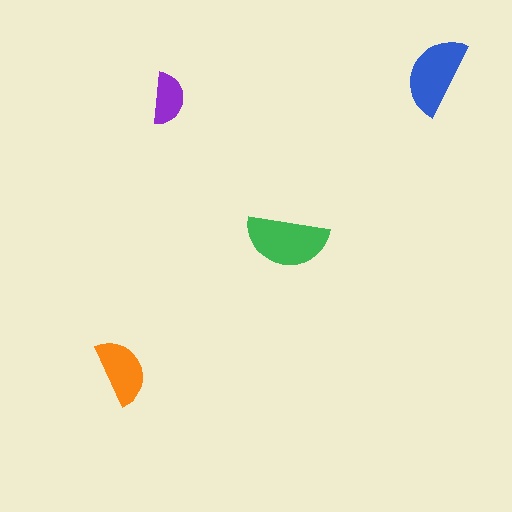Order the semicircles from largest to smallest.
the green one, the blue one, the orange one, the purple one.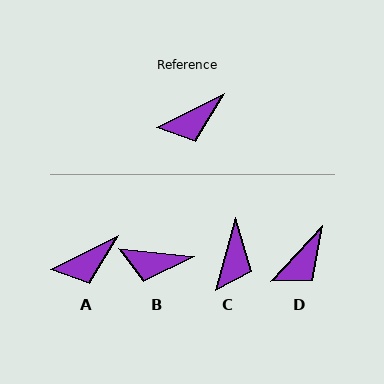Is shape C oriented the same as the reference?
No, it is off by about 48 degrees.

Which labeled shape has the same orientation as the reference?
A.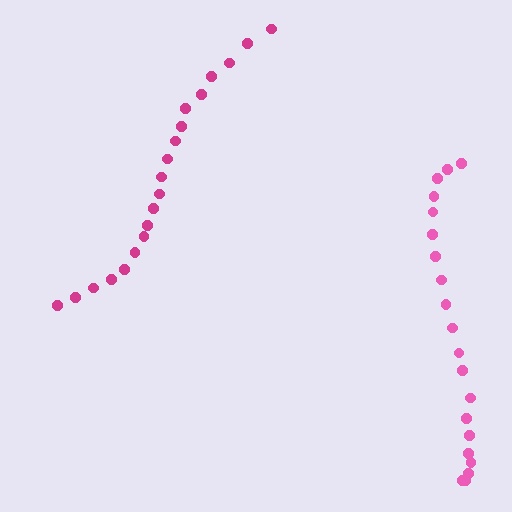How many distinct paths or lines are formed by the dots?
There are 2 distinct paths.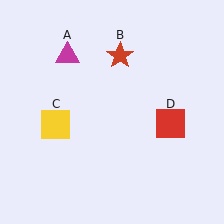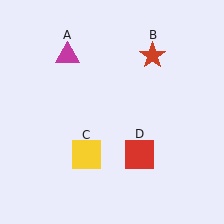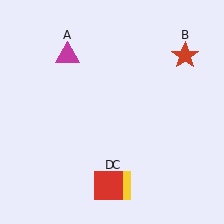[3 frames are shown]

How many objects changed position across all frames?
3 objects changed position: red star (object B), yellow square (object C), red square (object D).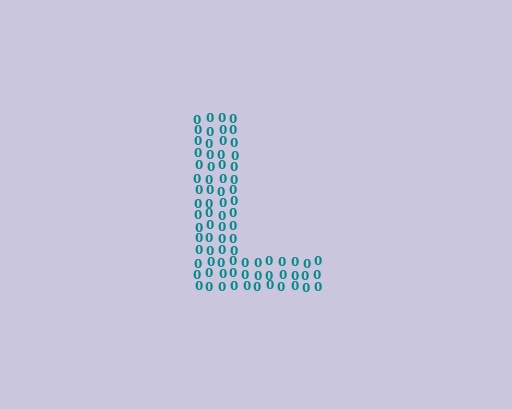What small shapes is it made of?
It is made of small digit 0's.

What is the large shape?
The large shape is the letter L.